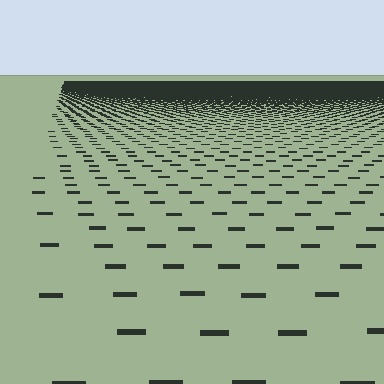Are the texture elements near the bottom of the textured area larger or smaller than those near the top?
Larger. Near the bottom, elements are closer to the viewer and appear at a bigger on-screen size.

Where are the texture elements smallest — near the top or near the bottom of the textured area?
Near the top.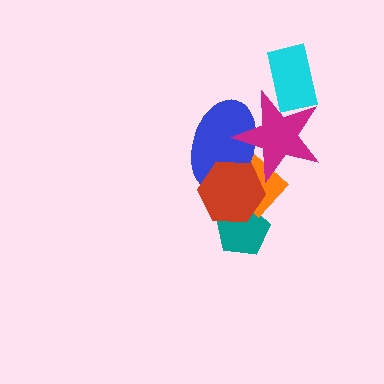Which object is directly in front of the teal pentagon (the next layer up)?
The orange diamond is directly in front of the teal pentagon.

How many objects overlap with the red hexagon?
4 objects overlap with the red hexagon.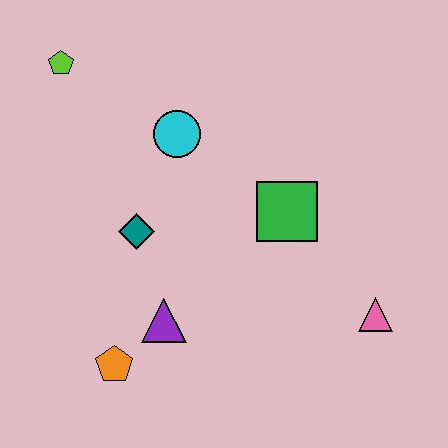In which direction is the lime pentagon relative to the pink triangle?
The lime pentagon is to the left of the pink triangle.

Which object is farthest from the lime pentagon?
The pink triangle is farthest from the lime pentagon.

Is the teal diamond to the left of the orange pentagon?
No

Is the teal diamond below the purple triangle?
No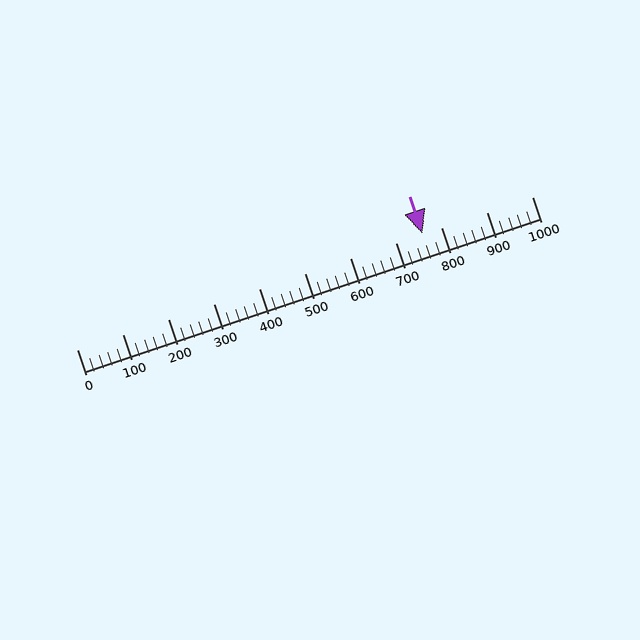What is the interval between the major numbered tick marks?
The major tick marks are spaced 100 units apart.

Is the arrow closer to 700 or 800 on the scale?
The arrow is closer to 800.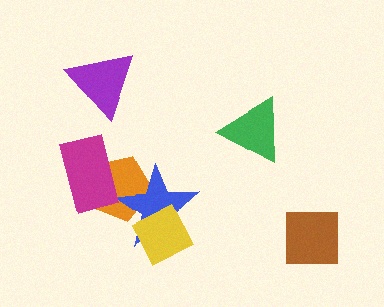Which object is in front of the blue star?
The yellow diamond is in front of the blue star.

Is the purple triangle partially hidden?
No, no other shape covers it.